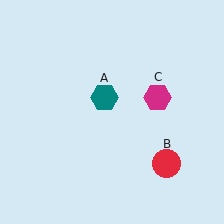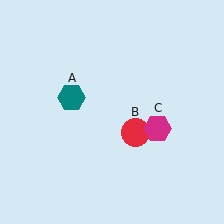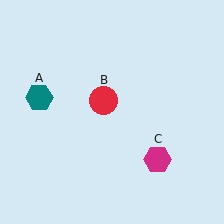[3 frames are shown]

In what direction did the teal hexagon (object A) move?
The teal hexagon (object A) moved left.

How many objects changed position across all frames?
3 objects changed position: teal hexagon (object A), red circle (object B), magenta hexagon (object C).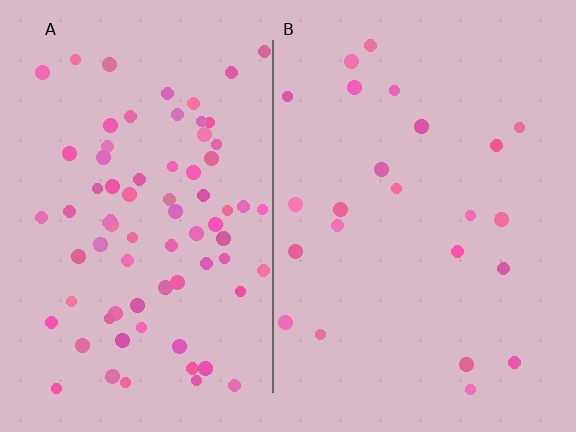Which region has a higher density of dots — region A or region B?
A (the left).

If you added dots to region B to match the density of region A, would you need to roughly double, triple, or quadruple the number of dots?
Approximately triple.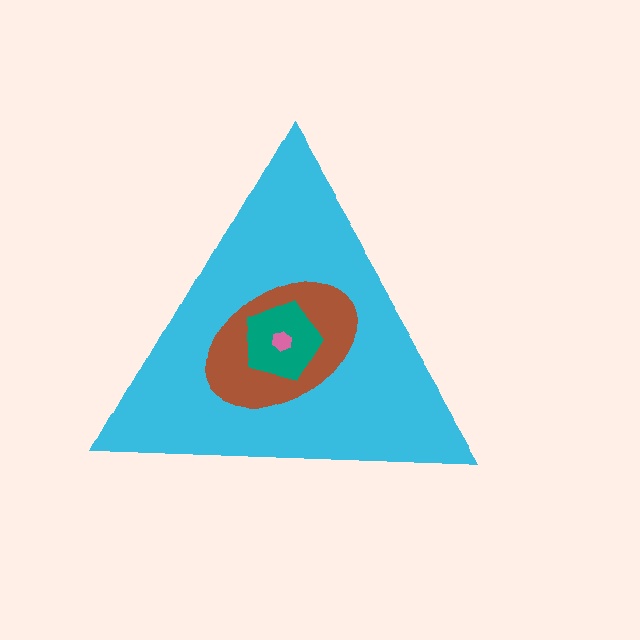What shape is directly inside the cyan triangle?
The brown ellipse.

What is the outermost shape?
The cyan triangle.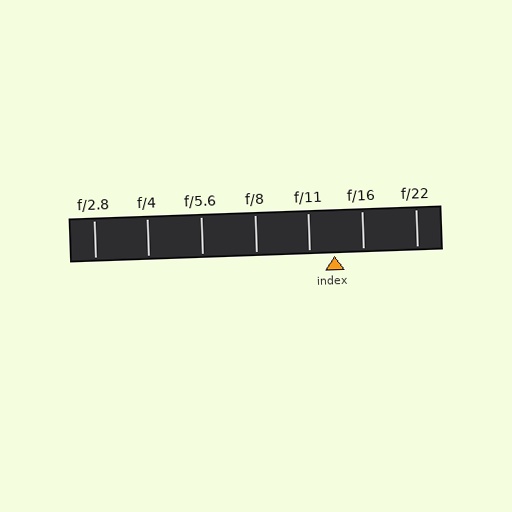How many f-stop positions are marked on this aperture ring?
There are 7 f-stop positions marked.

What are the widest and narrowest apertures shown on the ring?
The widest aperture shown is f/2.8 and the narrowest is f/22.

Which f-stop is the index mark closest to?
The index mark is closest to f/11.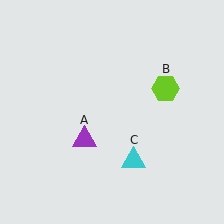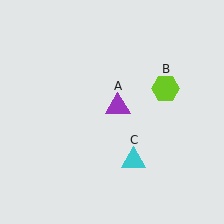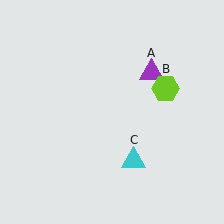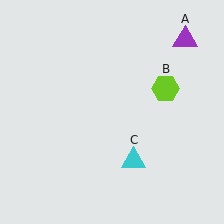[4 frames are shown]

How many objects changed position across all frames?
1 object changed position: purple triangle (object A).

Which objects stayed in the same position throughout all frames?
Lime hexagon (object B) and cyan triangle (object C) remained stationary.